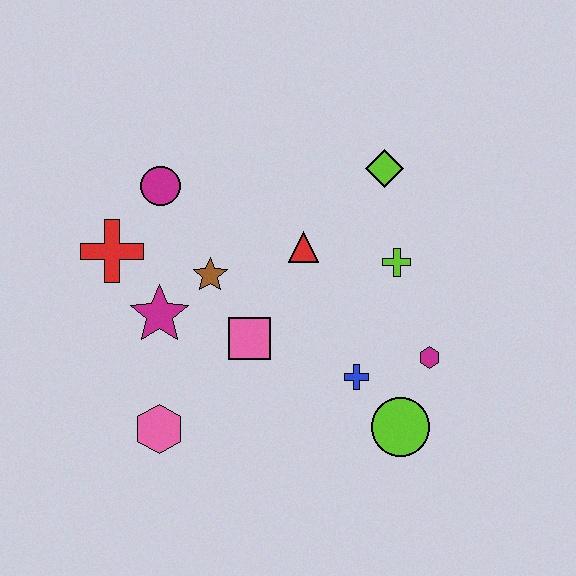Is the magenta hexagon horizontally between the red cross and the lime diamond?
No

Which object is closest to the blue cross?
The lime circle is closest to the blue cross.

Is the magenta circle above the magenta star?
Yes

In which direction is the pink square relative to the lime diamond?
The pink square is below the lime diamond.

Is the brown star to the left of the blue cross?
Yes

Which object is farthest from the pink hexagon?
The lime diamond is farthest from the pink hexagon.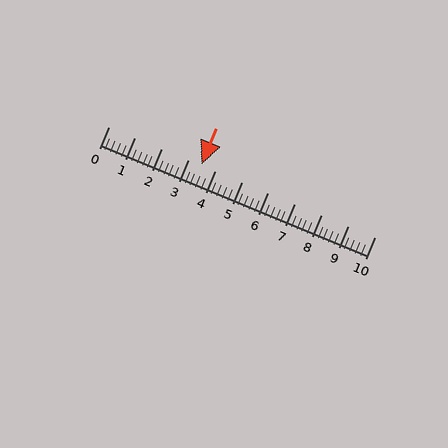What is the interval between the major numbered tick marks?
The major tick marks are spaced 1 units apart.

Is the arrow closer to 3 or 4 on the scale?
The arrow is closer to 4.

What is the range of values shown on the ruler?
The ruler shows values from 0 to 10.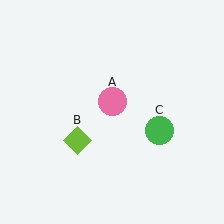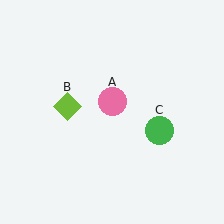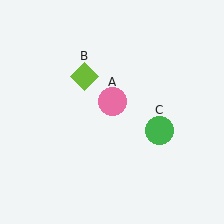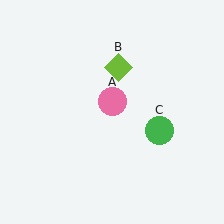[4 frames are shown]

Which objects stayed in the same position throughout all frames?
Pink circle (object A) and green circle (object C) remained stationary.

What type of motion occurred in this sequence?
The lime diamond (object B) rotated clockwise around the center of the scene.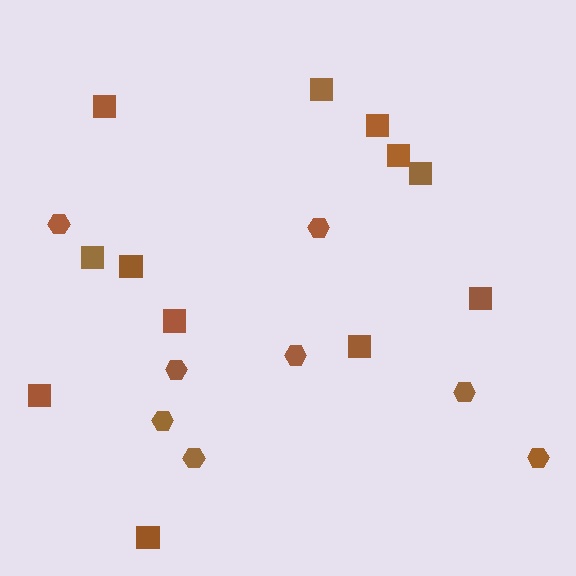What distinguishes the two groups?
There are 2 groups: one group of squares (12) and one group of hexagons (8).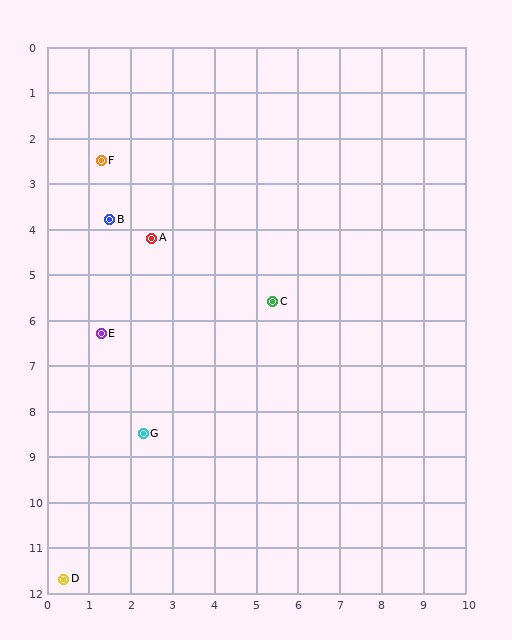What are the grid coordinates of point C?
Point C is at approximately (5.4, 5.6).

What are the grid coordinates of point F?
Point F is at approximately (1.3, 2.5).